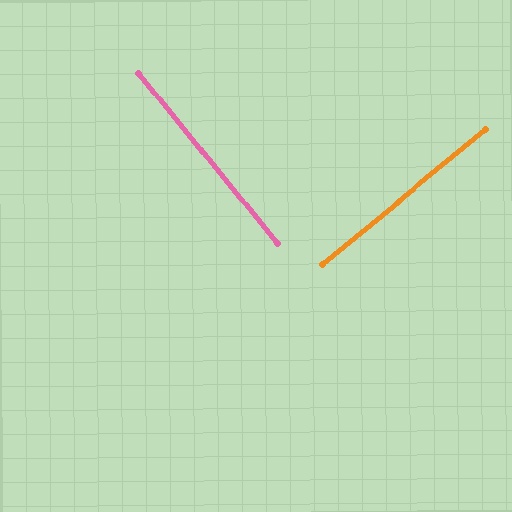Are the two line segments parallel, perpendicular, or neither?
Perpendicular — they meet at approximately 89°.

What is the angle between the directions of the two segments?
Approximately 89 degrees.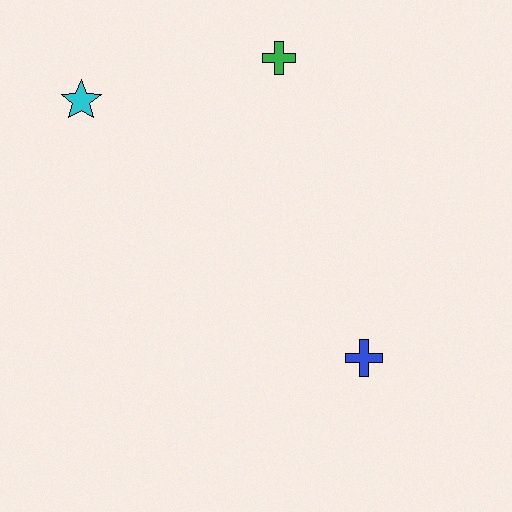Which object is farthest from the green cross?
The blue cross is farthest from the green cross.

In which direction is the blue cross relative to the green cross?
The blue cross is below the green cross.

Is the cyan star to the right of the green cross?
No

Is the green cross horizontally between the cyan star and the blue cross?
Yes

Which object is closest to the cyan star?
The green cross is closest to the cyan star.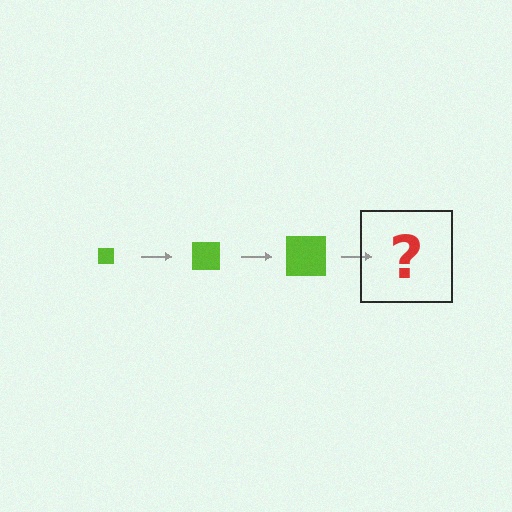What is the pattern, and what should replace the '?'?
The pattern is that the square gets progressively larger each step. The '?' should be a lime square, larger than the previous one.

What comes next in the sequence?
The next element should be a lime square, larger than the previous one.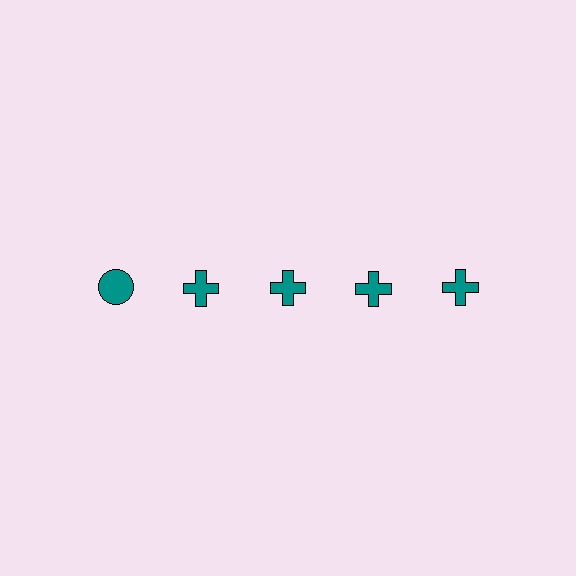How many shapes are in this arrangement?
There are 5 shapes arranged in a grid pattern.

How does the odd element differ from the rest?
It has a different shape: circle instead of cross.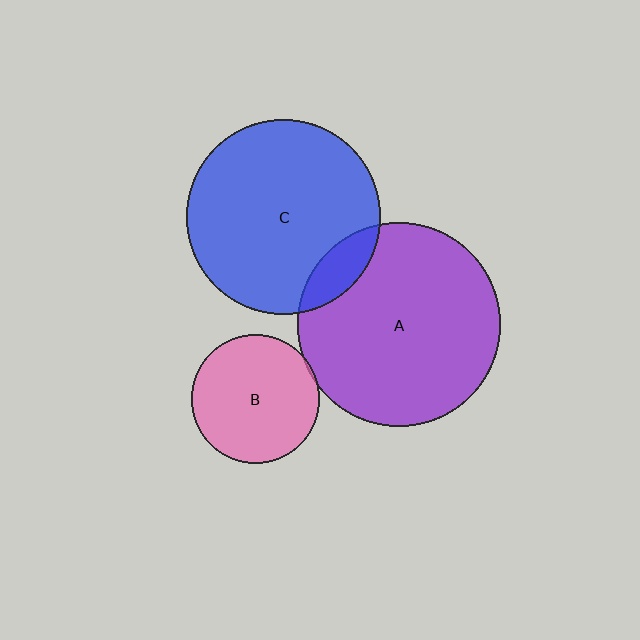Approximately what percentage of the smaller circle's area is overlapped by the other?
Approximately 10%.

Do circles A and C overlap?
Yes.